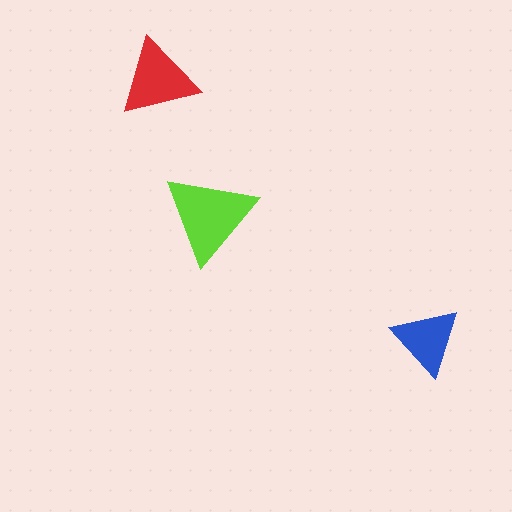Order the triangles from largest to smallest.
the lime one, the red one, the blue one.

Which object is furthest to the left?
The red triangle is leftmost.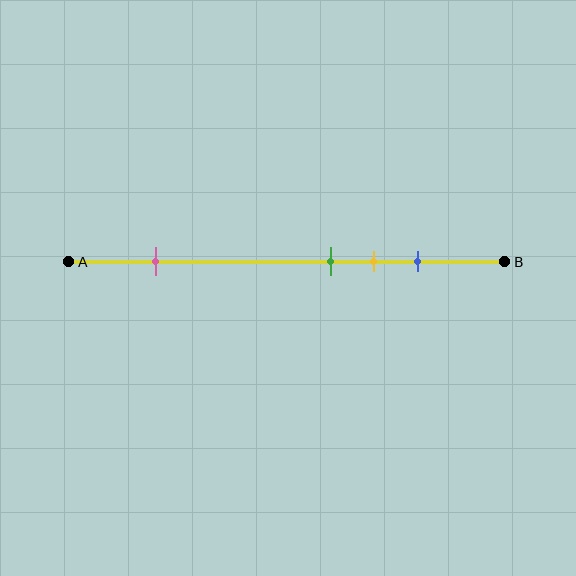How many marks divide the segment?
There are 4 marks dividing the segment.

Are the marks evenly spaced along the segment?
No, the marks are not evenly spaced.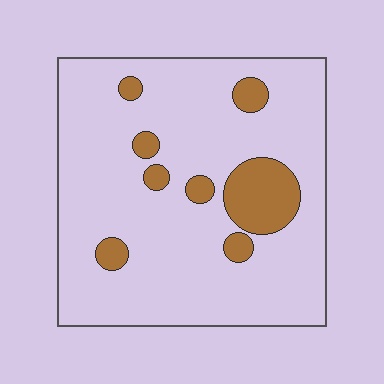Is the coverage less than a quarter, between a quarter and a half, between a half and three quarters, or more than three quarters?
Less than a quarter.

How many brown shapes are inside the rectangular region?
8.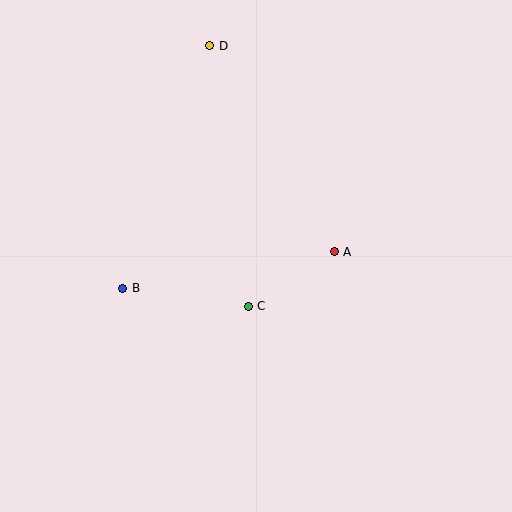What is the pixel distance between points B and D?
The distance between B and D is 258 pixels.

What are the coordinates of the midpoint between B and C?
The midpoint between B and C is at (186, 297).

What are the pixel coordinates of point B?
Point B is at (123, 288).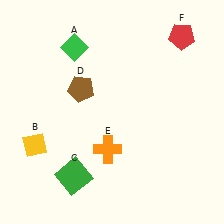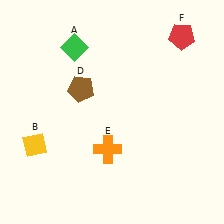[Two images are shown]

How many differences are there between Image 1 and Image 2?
There is 1 difference between the two images.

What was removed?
The green square (C) was removed in Image 2.